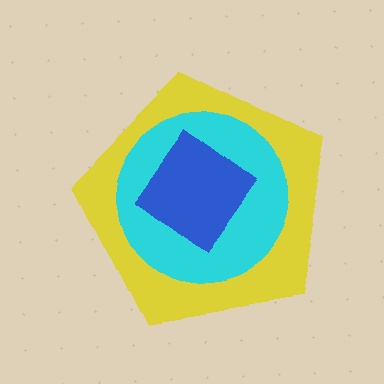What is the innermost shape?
The blue diamond.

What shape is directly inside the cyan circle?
The blue diamond.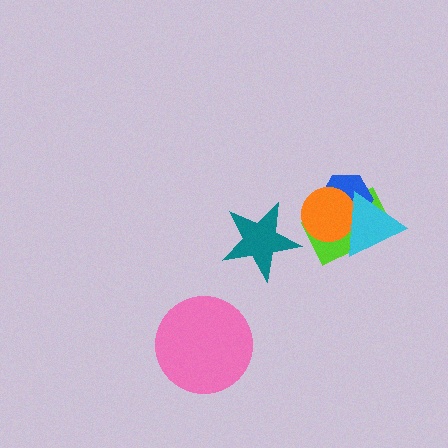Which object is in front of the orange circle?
The cyan triangle is in front of the orange circle.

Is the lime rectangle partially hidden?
Yes, it is partially covered by another shape.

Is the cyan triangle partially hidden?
No, no other shape covers it.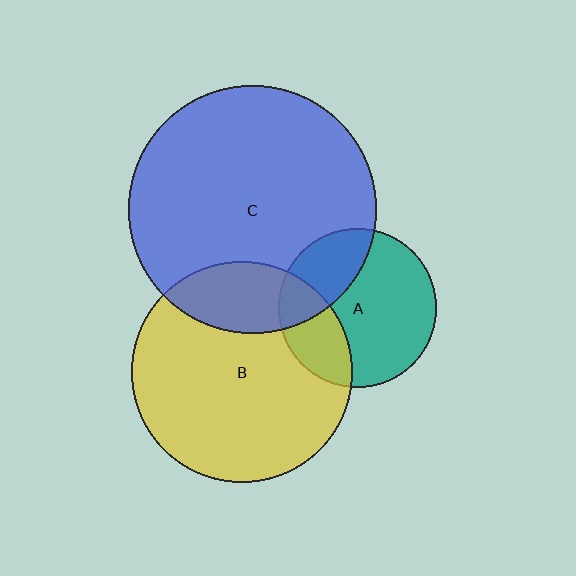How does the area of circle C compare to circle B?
Approximately 1.3 times.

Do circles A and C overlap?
Yes.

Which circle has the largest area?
Circle C (blue).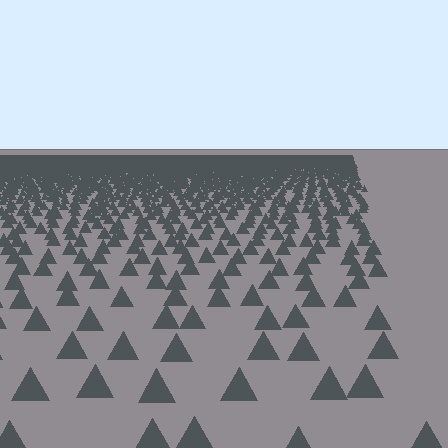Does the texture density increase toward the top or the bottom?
Density increases toward the top.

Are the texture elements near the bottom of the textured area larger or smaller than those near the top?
Larger. Near the bottom, elements are closer to the viewer and appear at a bigger on-screen size.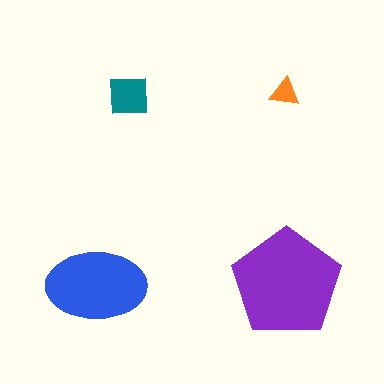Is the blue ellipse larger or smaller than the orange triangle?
Larger.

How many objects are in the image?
There are 4 objects in the image.